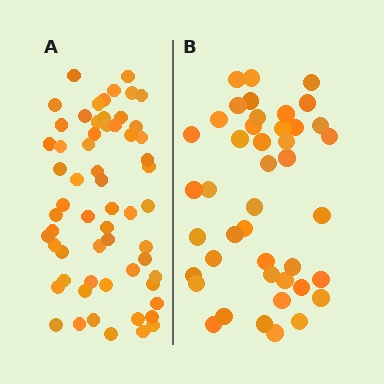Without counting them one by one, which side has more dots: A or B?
Region A (the left region) has more dots.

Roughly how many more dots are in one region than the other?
Region A has approximately 15 more dots than region B.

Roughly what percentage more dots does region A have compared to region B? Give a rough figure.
About 40% more.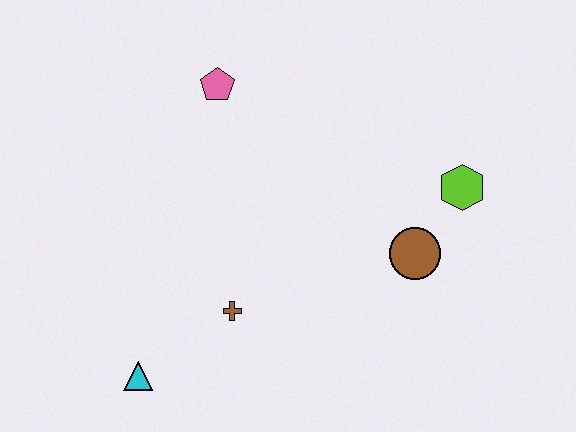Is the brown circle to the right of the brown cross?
Yes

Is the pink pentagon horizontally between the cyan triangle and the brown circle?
Yes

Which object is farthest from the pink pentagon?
The cyan triangle is farthest from the pink pentagon.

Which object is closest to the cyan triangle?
The brown cross is closest to the cyan triangle.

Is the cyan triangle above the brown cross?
No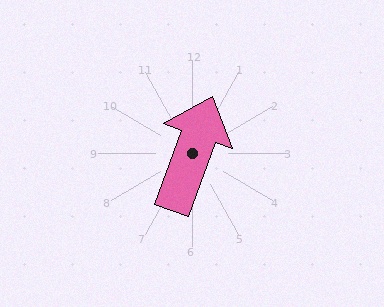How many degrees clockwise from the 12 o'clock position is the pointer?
Approximately 20 degrees.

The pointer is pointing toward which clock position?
Roughly 1 o'clock.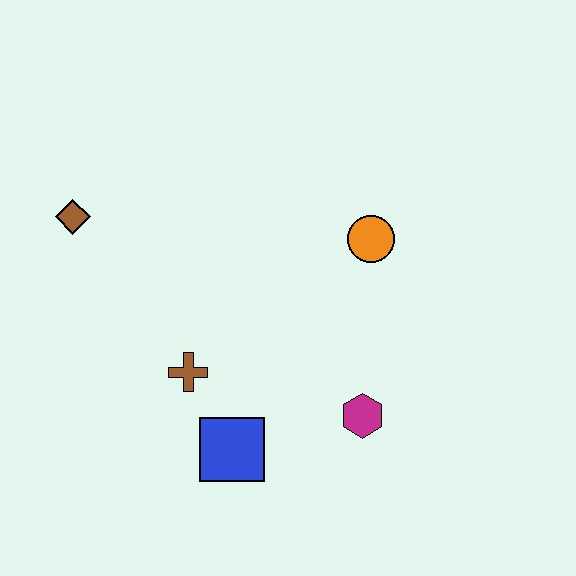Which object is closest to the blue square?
The brown cross is closest to the blue square.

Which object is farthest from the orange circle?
The brown diamond is farthest from the orange circle.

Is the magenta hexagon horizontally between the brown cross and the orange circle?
Yes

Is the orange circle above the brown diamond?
No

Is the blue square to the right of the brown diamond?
Yes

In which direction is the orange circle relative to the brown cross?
The orange circle is to the right of the brown cross.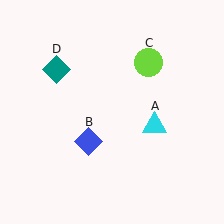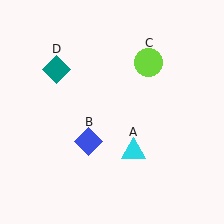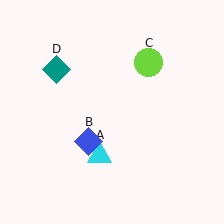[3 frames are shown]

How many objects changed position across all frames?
1 object changed position: cyan triangle (object A).